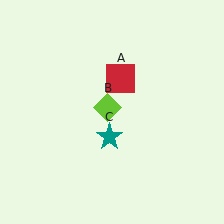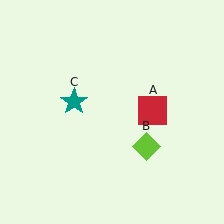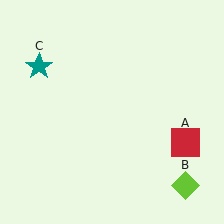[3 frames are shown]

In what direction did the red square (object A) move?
The red square (object A) moved down and to the right.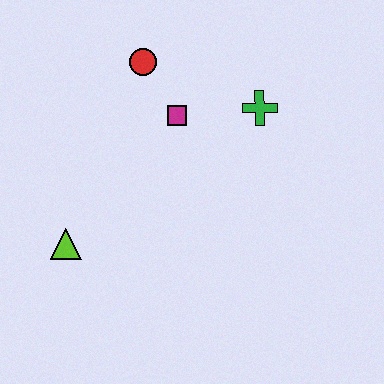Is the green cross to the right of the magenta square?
Yes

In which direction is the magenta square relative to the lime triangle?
The magenta square is above the lime triangle.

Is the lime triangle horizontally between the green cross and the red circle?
No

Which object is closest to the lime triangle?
The magenta square is closest to the lime triangle.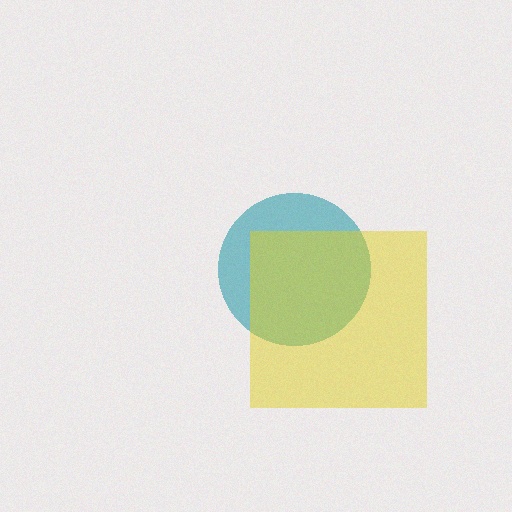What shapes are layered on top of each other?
The layered shapes are: a teal circle, a yellow square.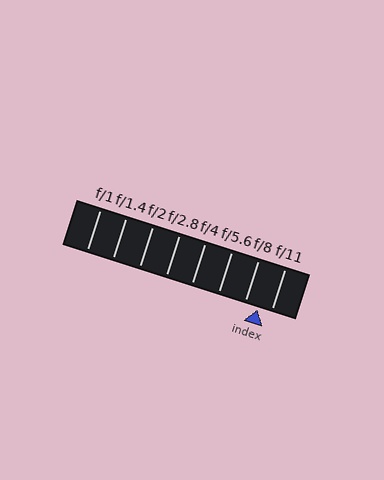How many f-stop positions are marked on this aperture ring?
There are 8 f-stop positions marked.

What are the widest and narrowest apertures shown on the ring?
The widest aperture shown is f/1 and the narrowest is f/11.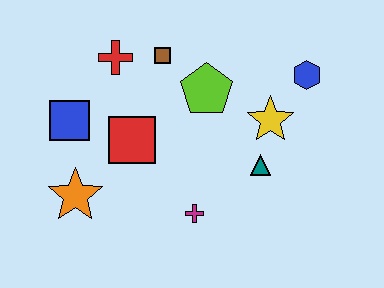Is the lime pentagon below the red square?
No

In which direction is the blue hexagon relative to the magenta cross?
The blue hexagon is above the magenta cross.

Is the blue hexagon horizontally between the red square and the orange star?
No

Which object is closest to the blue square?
The red square is closest to the blue square.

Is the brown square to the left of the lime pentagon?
Yes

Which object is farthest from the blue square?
The blue hexagon is farthest from the blue square.